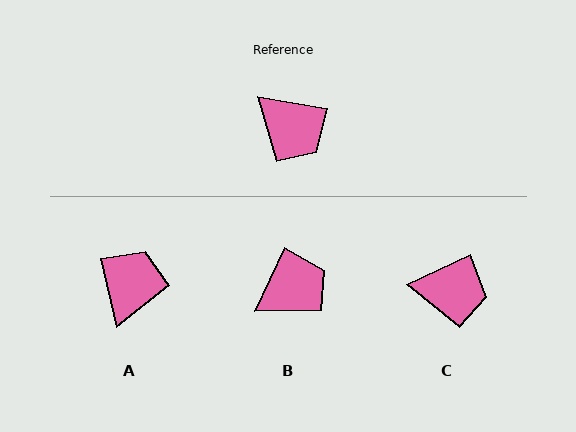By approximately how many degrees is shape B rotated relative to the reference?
Approximately 74 degrees counter-clockwise.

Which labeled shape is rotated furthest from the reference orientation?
A, about 112 degrees away.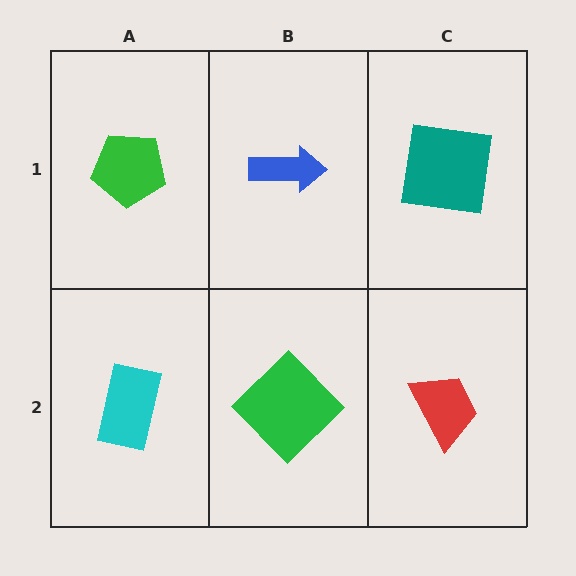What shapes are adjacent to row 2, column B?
A blue arrow (row 1, column B), a cyan rectangle (row 2, column A), a red trapezoid (row 2, column C).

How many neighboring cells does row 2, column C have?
2.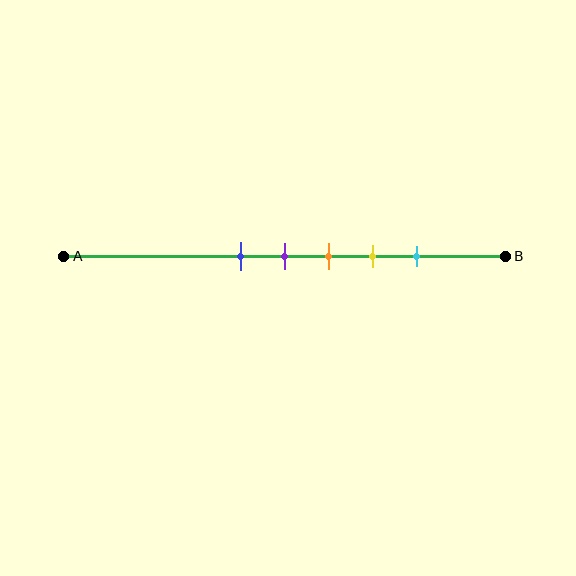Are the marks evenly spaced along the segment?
Yes, the marks are approximately evenly spaced.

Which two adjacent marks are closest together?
The blue and purple marks are the closest adjacent pair.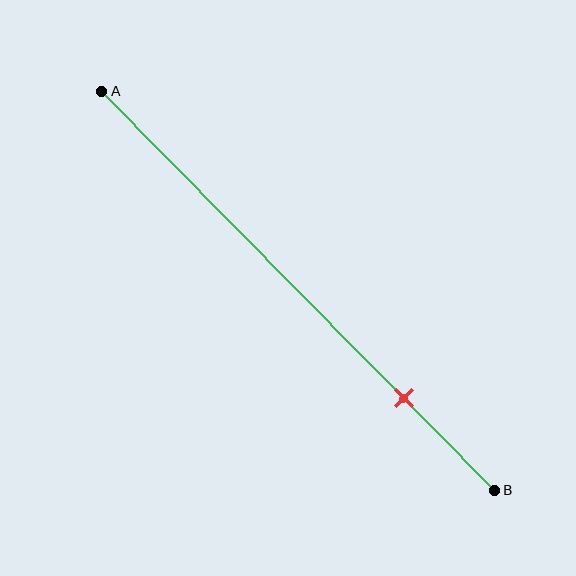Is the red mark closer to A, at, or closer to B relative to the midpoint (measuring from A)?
The red mark is closer to point B than the midpoint of segment AB.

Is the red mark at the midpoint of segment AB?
No, the mark is at about 75% from A, not at the 50% midpoint.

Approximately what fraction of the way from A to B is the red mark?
The red mark is approximately 75% of the way from A to B.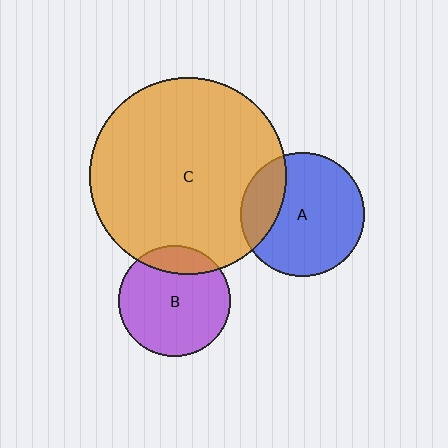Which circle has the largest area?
Circle C (orange).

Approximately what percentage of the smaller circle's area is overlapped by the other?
Approximately 25%.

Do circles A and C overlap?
Yes.